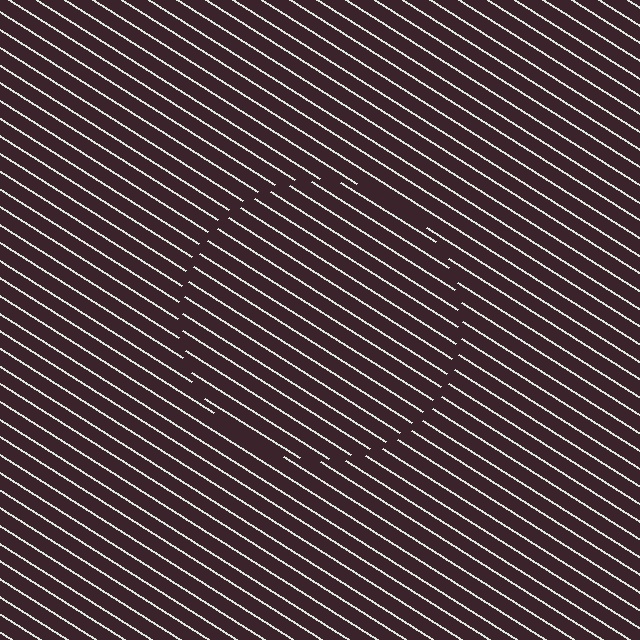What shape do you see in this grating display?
An illusory circle. The interior of the shape contains the same grating, shifted by half a period — the contour is defined by the phase discontinuity where line-ends from the inner and outer gratings abut.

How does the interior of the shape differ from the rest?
The interior of the shape contains the same grating, shifted by half a period — the contour is defined by the phase discontinuity where line-ends from the inner and outer gratings abut.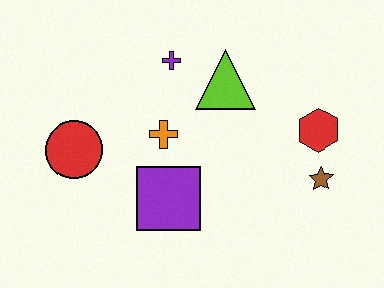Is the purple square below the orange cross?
Yes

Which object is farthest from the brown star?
The red circle is farthest from the brown star.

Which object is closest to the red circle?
The orange cross is closest to the red circle.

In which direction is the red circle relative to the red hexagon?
The red circle is to the left of the red hexagon.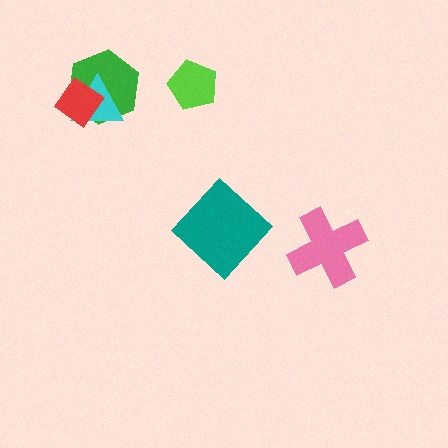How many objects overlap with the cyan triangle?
2 objects overlap with the cyan triangle.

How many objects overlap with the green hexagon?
2 objects overlap with the green hexagon.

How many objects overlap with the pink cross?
0 objects overlap with the pink cross.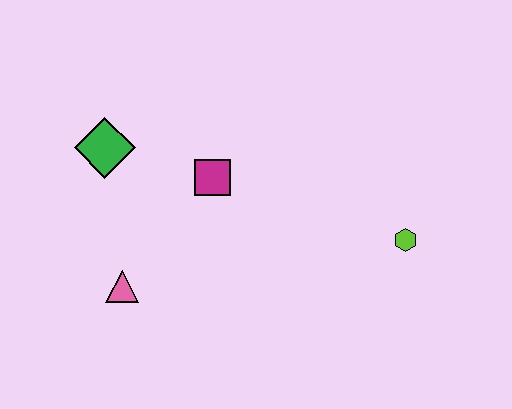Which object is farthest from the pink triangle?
The lime hexagon is farthest from the pink triangle.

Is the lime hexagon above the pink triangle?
Yes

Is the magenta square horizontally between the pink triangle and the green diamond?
No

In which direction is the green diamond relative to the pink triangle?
The green diamond is above the pink triangle.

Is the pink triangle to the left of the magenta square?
Yes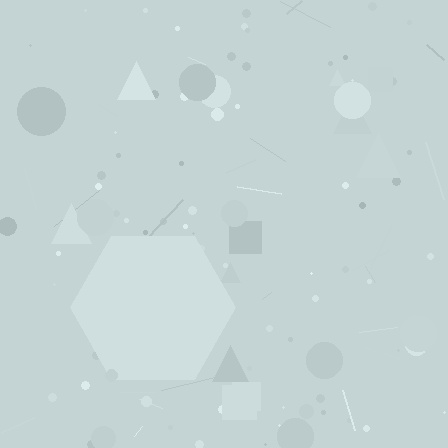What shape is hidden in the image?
A hexagon is hidden in the image.